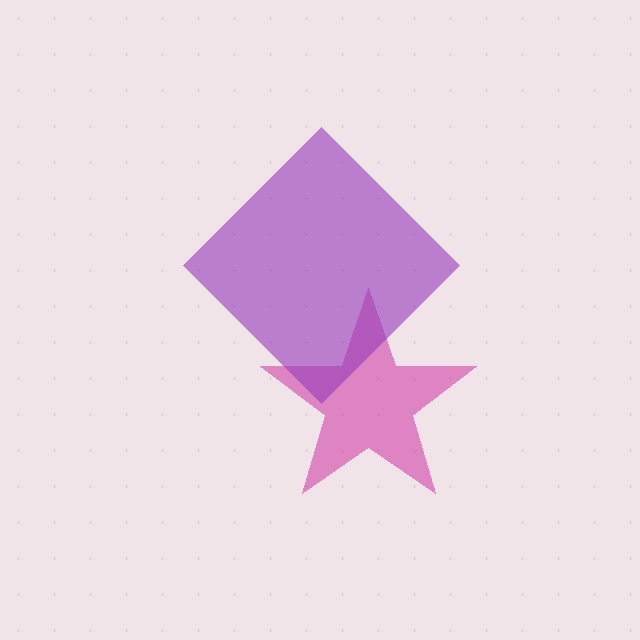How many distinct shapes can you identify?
There are 2 distinct shapes: a magenta star, a purple diamond.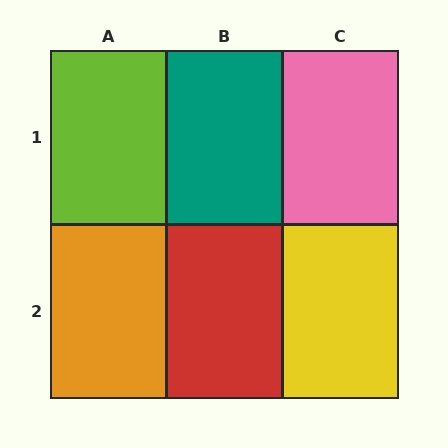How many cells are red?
1 cell is red.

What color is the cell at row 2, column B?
Red.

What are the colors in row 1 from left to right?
Lime, teal, pink.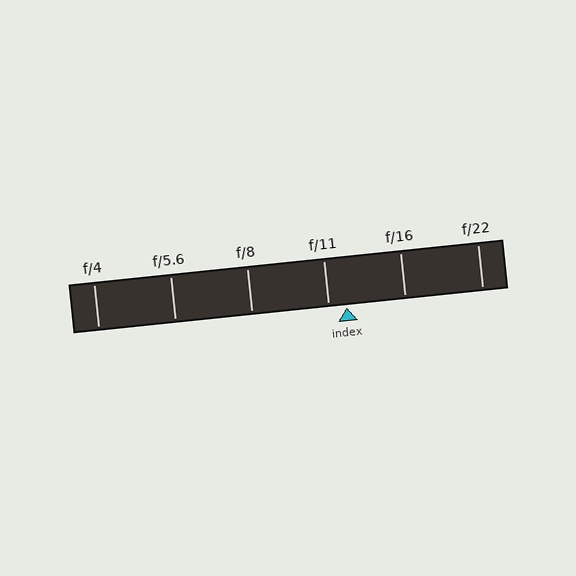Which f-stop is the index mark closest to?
The index mark is closest to f/11.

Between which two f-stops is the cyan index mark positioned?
The index mark is between f/11 and f/16.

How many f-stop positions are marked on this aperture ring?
There are 6 f-stop positions marked.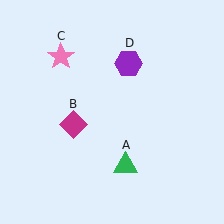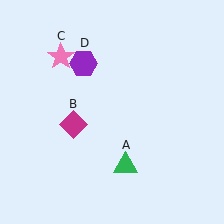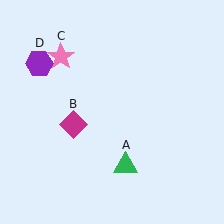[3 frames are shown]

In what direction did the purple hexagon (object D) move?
The purple hexagon (object D) moved left.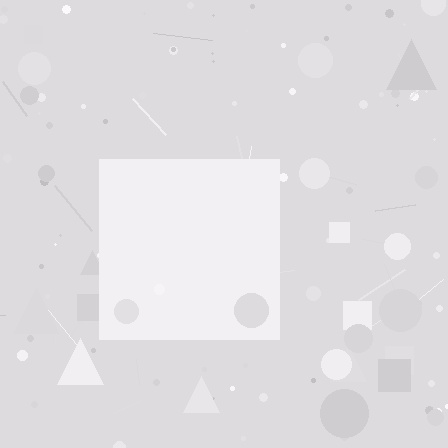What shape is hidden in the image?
A square is hidden in the image.